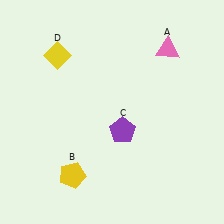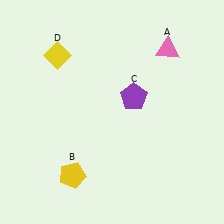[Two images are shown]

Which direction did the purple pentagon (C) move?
The purple pentagon (C) moved up.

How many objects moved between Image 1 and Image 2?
1 object moved between the two images.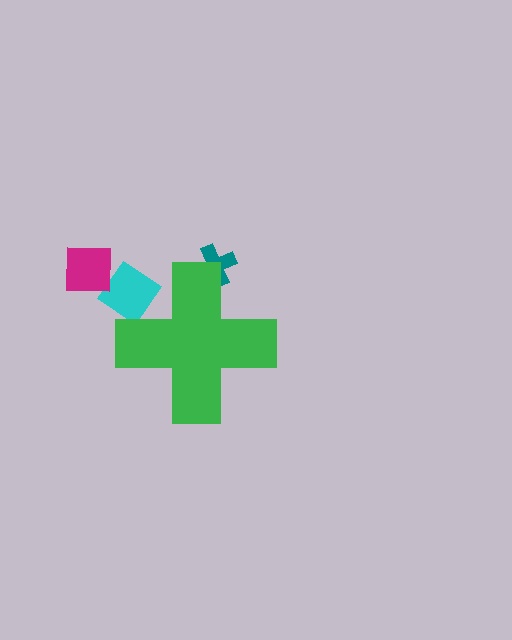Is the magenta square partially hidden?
No, the magenta square is fully visible.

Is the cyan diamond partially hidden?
Yes, the cyan diamond is partially hidden behind the green cross.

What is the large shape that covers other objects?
A green cross.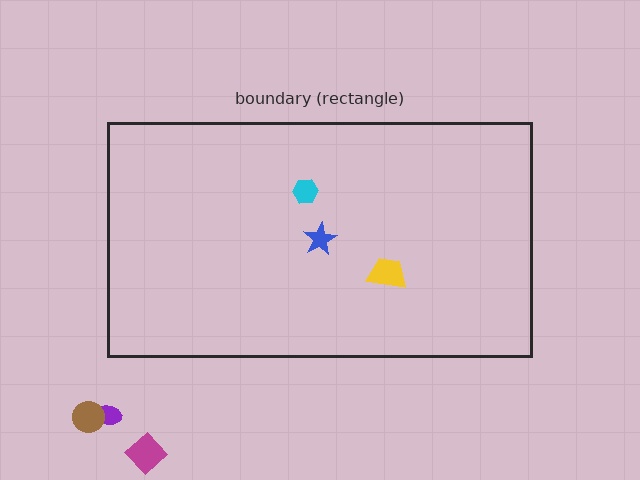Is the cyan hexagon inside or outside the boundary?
Inside.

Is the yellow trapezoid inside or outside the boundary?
Inside.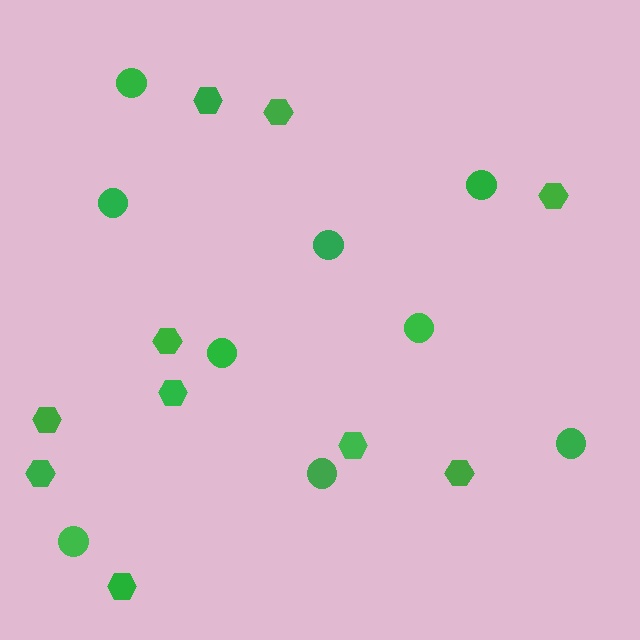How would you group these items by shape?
There are 2 groups: one group of hexagons (10) and one group of circles (9).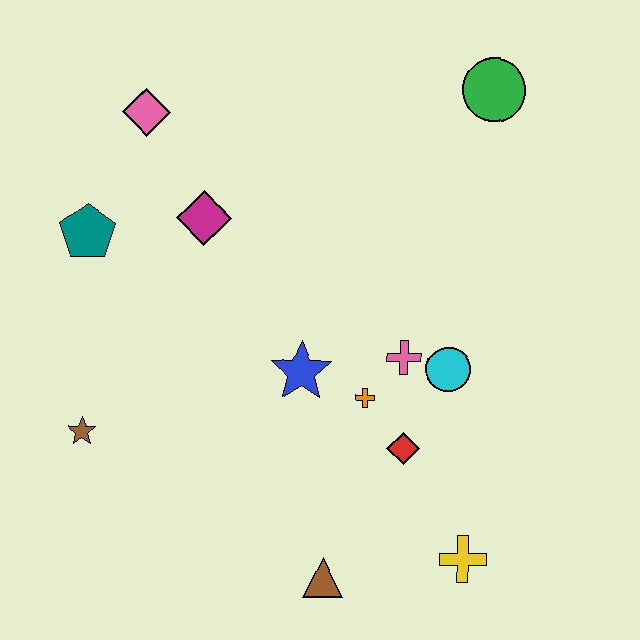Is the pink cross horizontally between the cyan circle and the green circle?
No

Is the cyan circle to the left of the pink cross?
No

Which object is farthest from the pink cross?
The pink diamond is farthest from the pink cross.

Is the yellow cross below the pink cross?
Yes